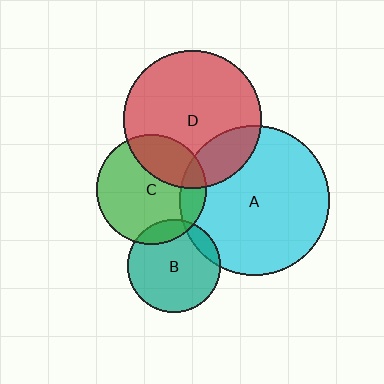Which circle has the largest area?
Circle A (cyan).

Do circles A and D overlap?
Yes.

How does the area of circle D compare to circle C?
Approximately 1.6 times.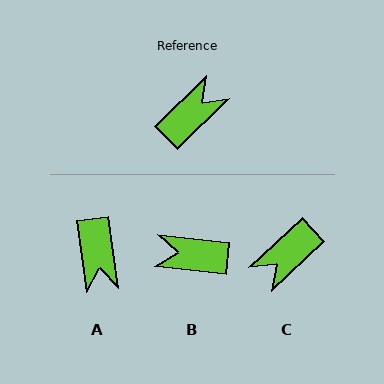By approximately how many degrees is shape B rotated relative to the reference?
Approximately 129 degrees counter-clockwise.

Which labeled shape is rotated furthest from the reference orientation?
C, about 178 degrees away.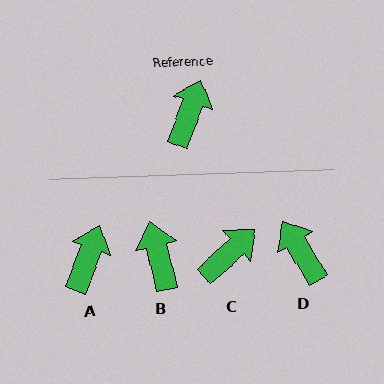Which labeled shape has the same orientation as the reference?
A.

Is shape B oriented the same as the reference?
No, it is off by about 34 degrees.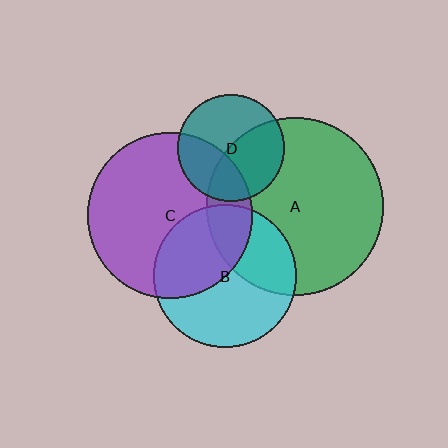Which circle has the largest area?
Circle A (green).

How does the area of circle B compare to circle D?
Approximately 1.8 times.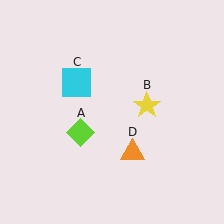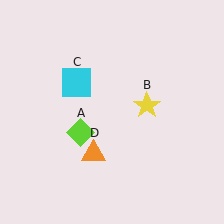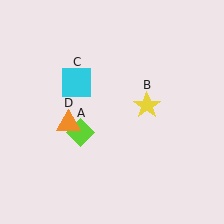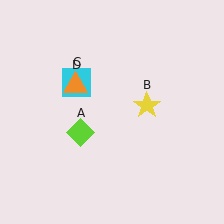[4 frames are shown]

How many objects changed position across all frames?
1 object changed position: orange triangle (object D).